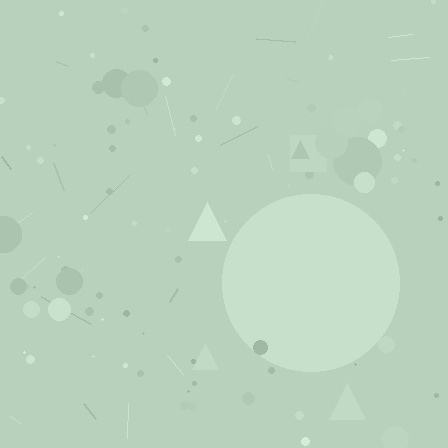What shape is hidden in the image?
A circle is hidden in the image.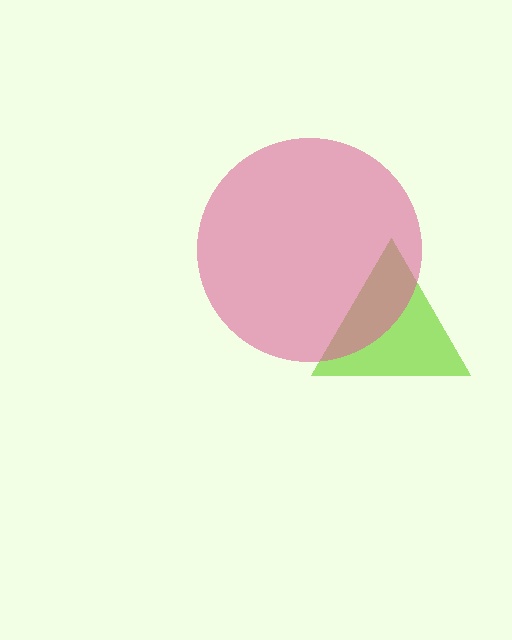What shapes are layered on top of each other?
The layered shapes are: a lime triangle, a pink circle.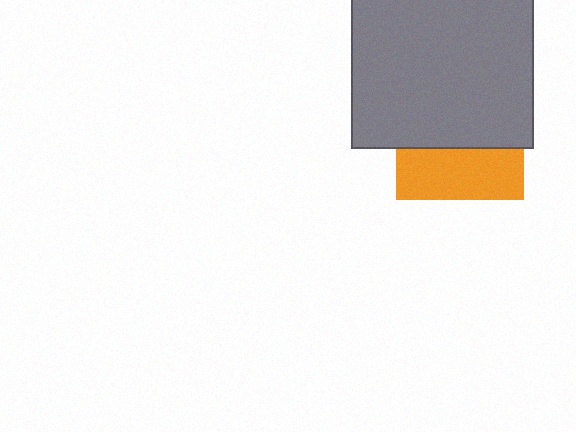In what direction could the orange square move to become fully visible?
The orange square could move down. That would shift it out from behind the gray rectangle entirely.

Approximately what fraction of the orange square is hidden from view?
Roughly 61% of the orange square is hidden behind the gray rectangle.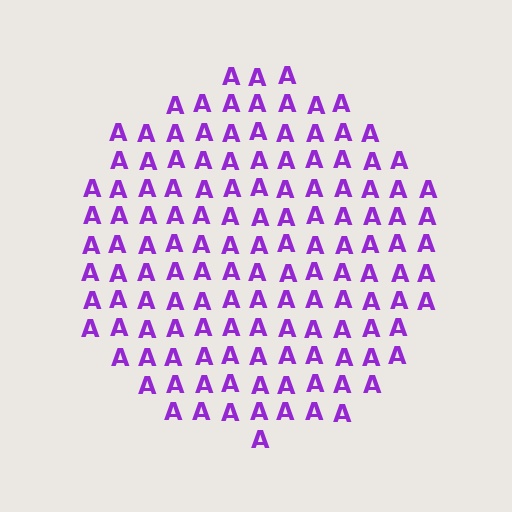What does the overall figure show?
The overall figure shows a circle.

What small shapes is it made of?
It is made of small letter A's.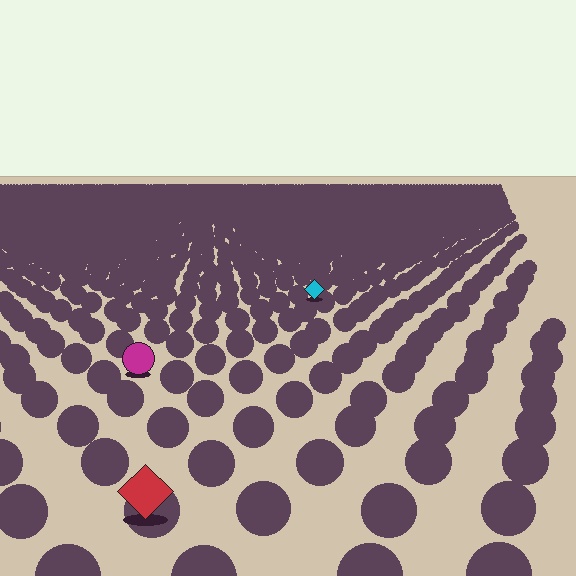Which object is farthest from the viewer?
The cyan diamond is farthest from the viewer. It appears smaller and the ground texture around it is denser.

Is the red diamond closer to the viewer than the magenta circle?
Yes. The red diamond is closer — you can tell from the texture gradient: the ground texture is coarser near it.